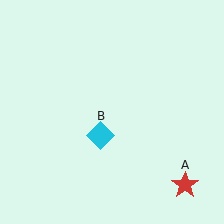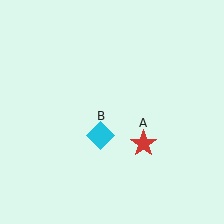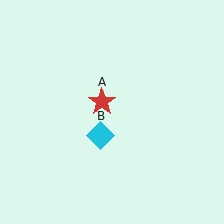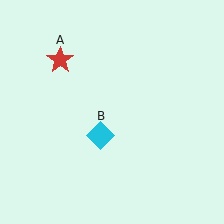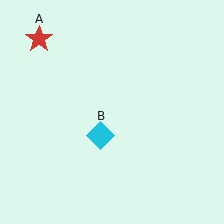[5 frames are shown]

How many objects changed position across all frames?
1 object changed position: red star (object A).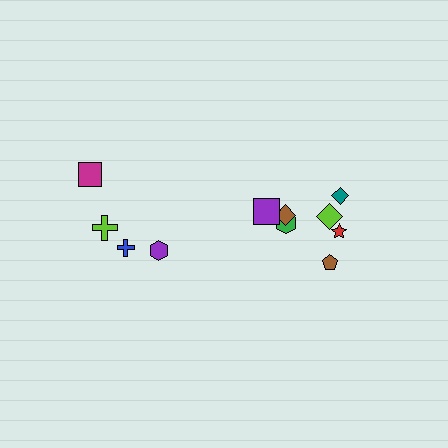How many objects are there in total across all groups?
There are 11 objects.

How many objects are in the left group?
There are 4 objects.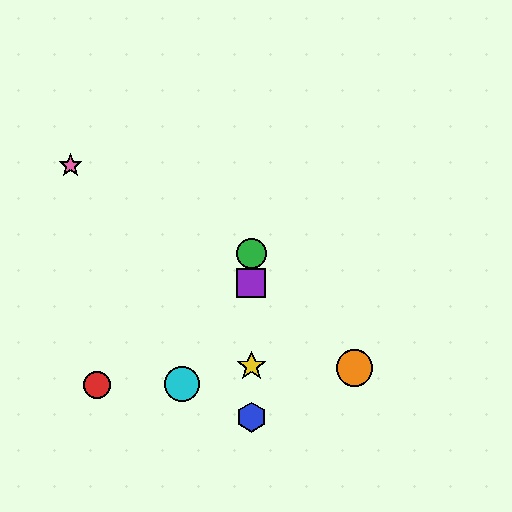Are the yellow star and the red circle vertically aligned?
No, the yellow star is at x≈251 and the red circle is at x≈97.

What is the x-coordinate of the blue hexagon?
The blue hexagon is at x≈251.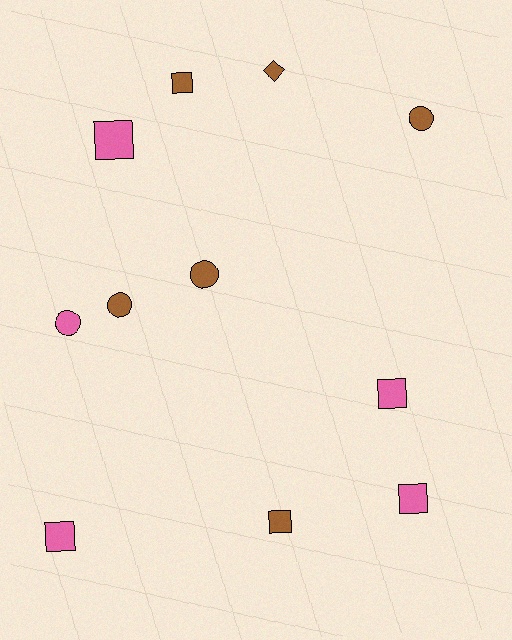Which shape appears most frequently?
Square, with 6 objects.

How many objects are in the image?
There are 11 objects.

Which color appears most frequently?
Brown, with 6 objects.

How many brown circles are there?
There are 3 brown circles.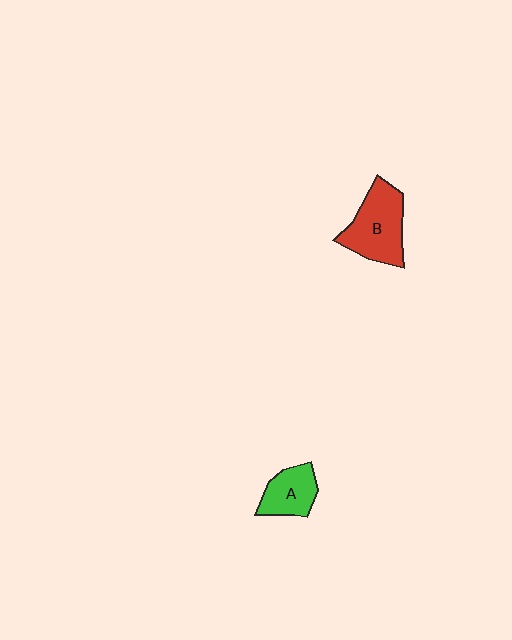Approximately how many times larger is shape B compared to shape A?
Approximately 1.6 times.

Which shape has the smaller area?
Shape A (green).